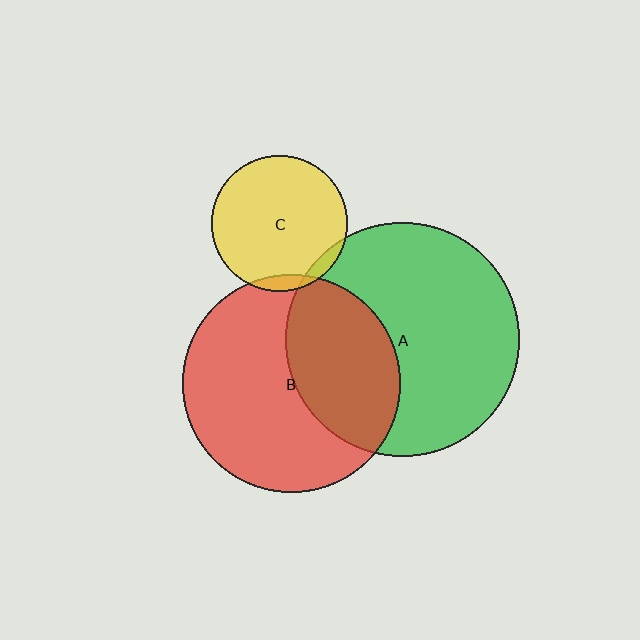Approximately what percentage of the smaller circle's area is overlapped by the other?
Approximately 5%.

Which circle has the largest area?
Circle A (green).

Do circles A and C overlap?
Yes.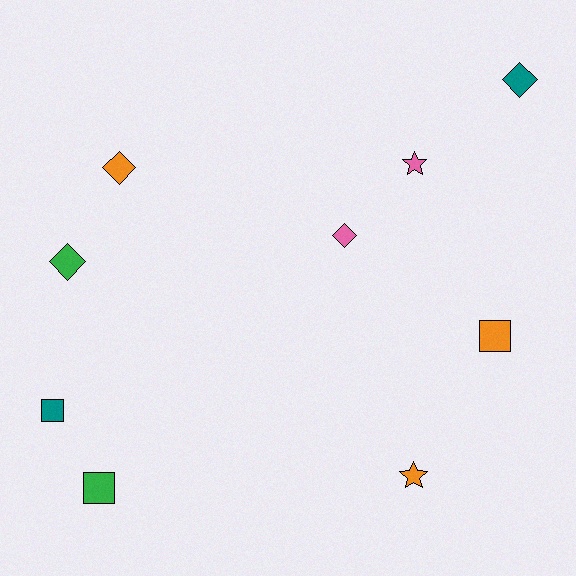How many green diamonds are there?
There is 1 green diamond.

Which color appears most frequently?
Orange, with 3 objects.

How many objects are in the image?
There are 9 objects.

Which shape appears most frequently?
Diamond, with 4 objects.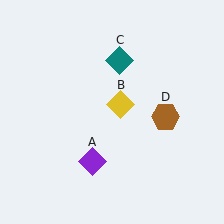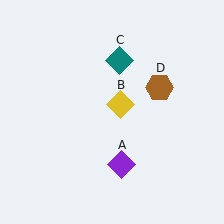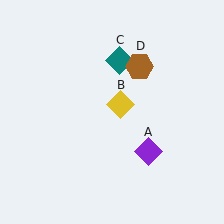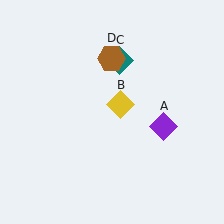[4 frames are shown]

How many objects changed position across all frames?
2 objects changed position: purple diamond (object A), brown hexagon (object D).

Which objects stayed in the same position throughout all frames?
Yellow diamond (object B) and teal diamond (object C) remained stationary.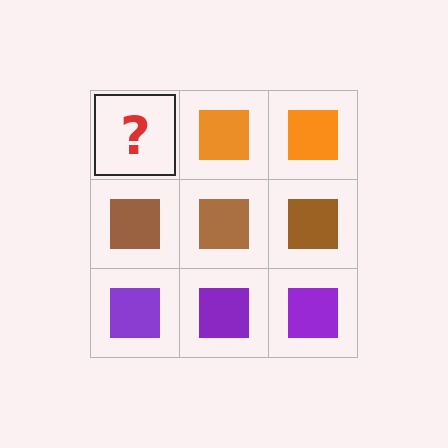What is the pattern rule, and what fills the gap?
The rule is that each row has a consistent color. The gap should be filled with an orange square.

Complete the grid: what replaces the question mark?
The question mark should be replaced with an orange square.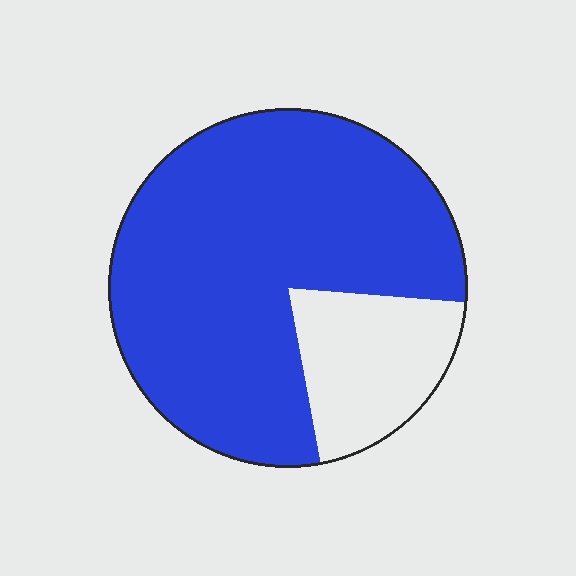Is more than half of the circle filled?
Yes.